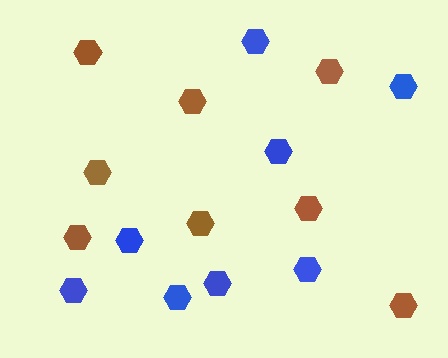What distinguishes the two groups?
There are 2 groups: one group of brown hexagons (8) and one group of blue hexagons (8).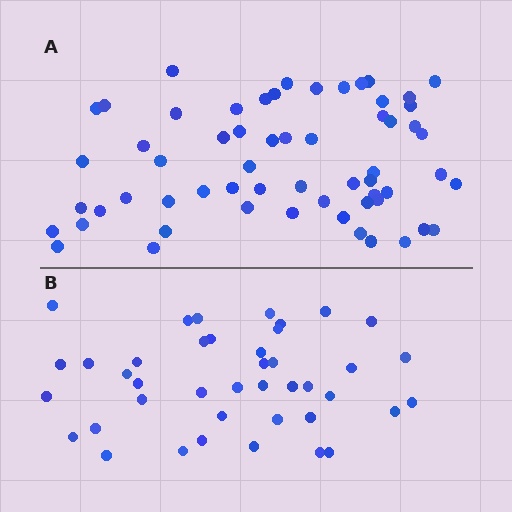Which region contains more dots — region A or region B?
Region A (the top region) has more dots.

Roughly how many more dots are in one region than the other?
Region A has approximately 20 more dots than region B.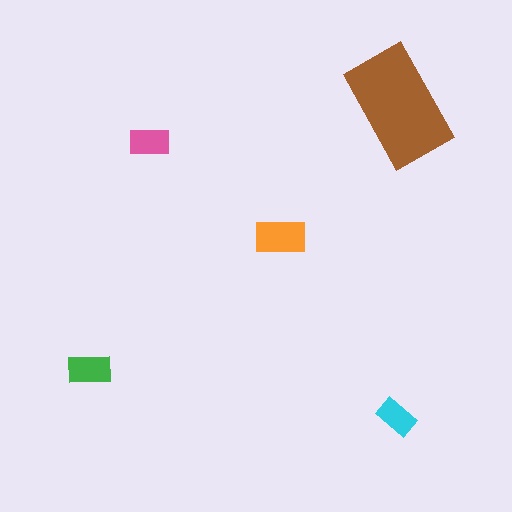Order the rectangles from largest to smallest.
the brown one, the orange one, the green one, the pink one, the cyan one.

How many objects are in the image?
There are 5 objects in the image.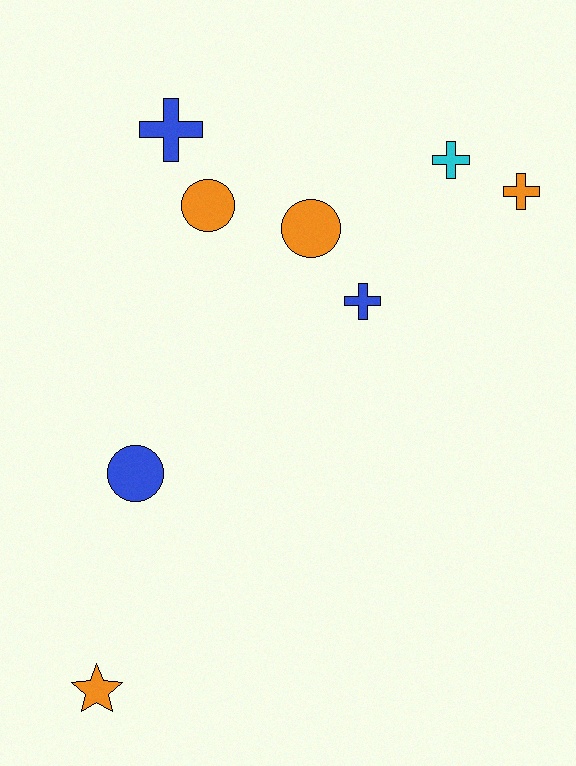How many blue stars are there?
There are no blue stars.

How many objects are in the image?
There are 8 objects.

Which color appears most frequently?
Orange, with 4 objects.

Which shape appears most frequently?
Cross, with 4 objects.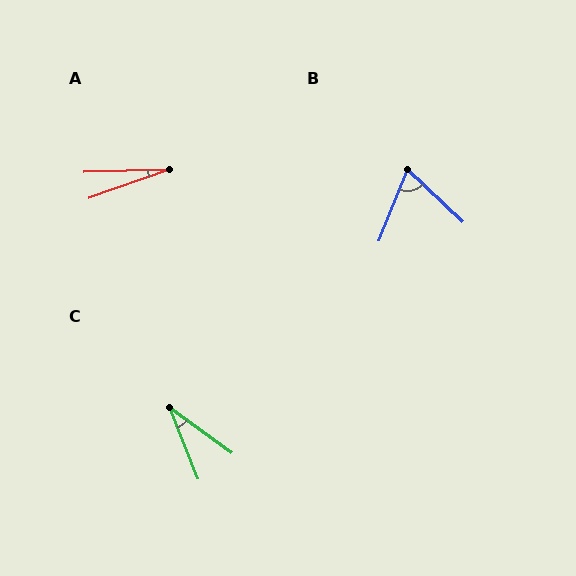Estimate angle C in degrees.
Approximately 32 degrees.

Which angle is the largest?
B, at approximately 68 degrees.